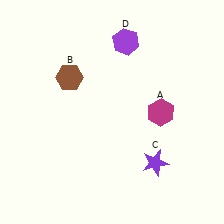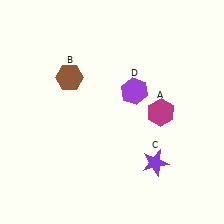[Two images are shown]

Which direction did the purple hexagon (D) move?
The purple hexagon (D) moved down.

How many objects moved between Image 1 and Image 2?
1 object moved between the two images.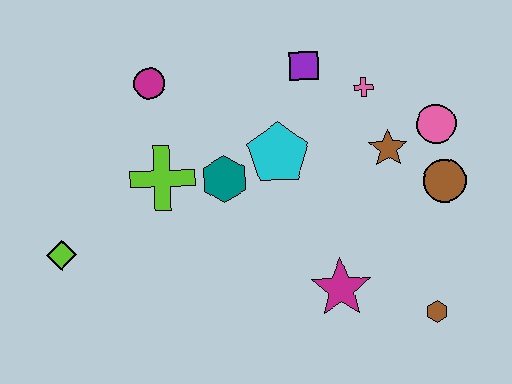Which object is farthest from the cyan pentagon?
The lime diamond is farthest from the cyan pentagon.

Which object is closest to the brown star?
The pink circle is closest to the brown star.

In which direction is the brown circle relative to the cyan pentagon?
The brown circle is to the right of the cyan pentagon.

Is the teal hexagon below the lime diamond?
No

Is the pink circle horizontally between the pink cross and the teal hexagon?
No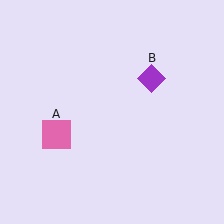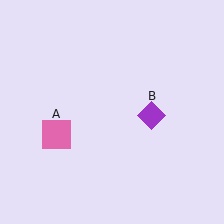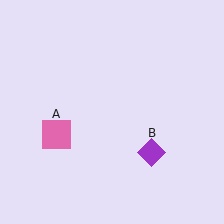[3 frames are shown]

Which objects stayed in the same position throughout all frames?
Pink square (object A) remained stationary.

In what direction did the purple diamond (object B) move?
The purple diamond (object B) moved down.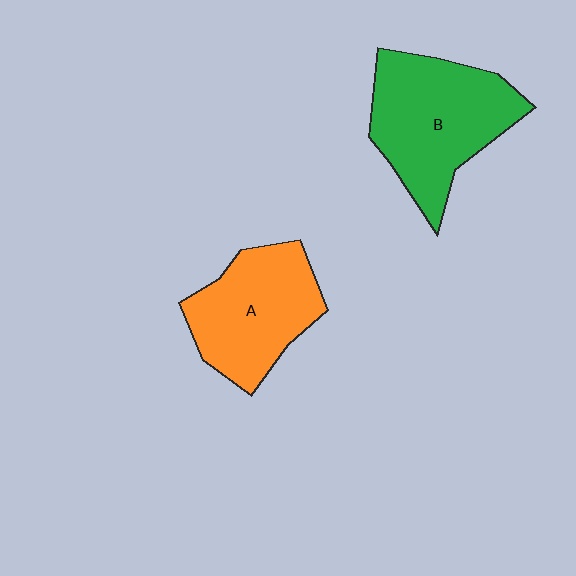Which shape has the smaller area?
Shape A (orange).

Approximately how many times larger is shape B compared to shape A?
Approximately 1.2 times.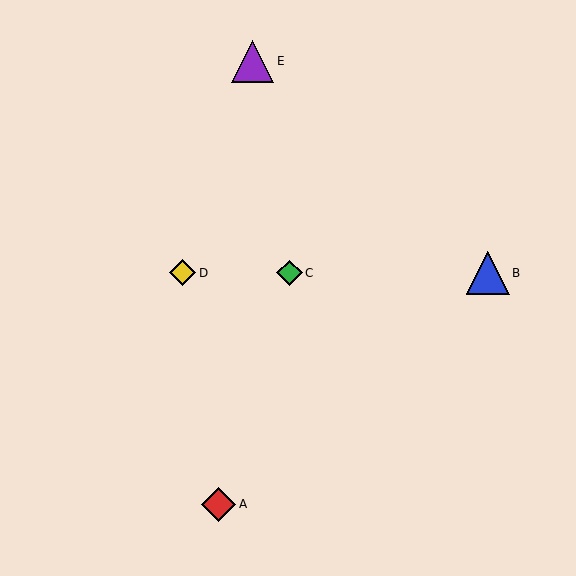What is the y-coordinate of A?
Object A is at y≈504.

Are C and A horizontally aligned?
No, C is at y≈273 and A is at y≈504.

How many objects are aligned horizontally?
3 objects (B, C, D) are aligned horizontally.